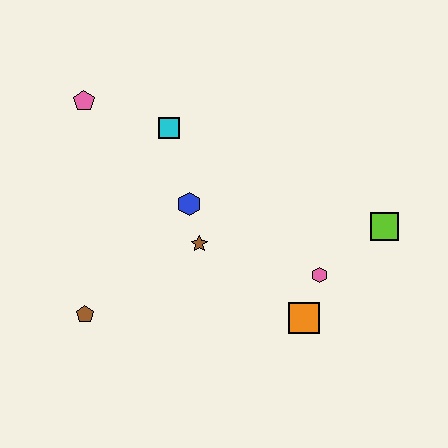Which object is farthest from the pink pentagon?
The lime square is farthest from the pink pentagon.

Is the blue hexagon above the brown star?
Yes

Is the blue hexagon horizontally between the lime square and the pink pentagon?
Yes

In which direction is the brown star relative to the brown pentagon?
The brown star is to the right of the brown pentagon.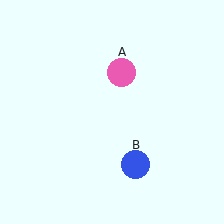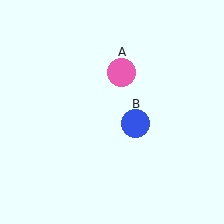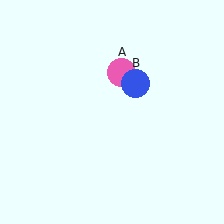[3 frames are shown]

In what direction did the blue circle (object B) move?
The blue circle (object B) moved up.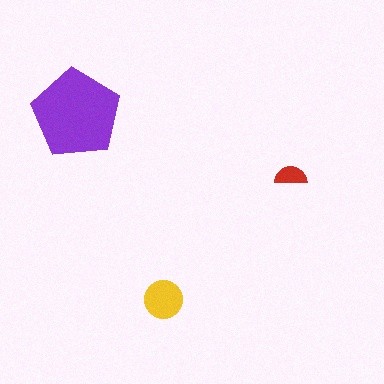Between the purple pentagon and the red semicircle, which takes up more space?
The purple pentagon.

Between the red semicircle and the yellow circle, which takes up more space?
The yellow circle.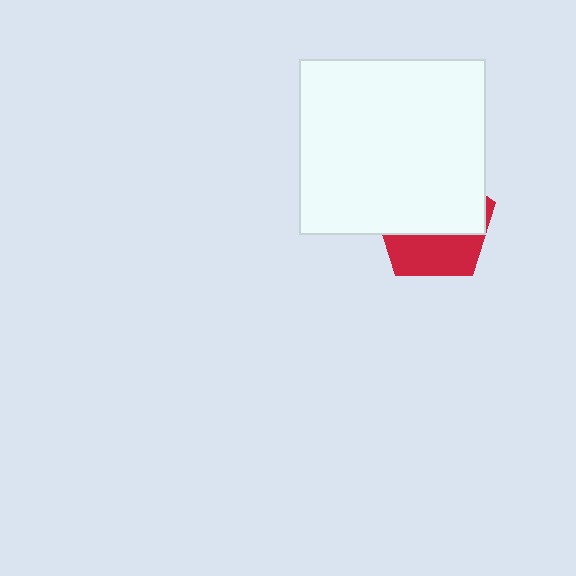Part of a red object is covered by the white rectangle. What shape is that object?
It is a pentagon.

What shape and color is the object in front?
The object in front is a white rectangle.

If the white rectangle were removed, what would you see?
You would see the complete red pentagon.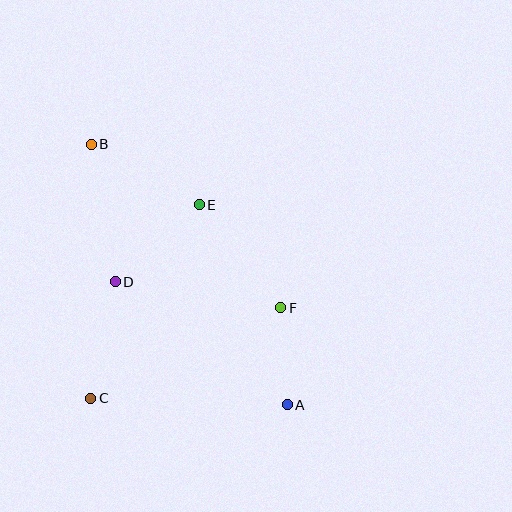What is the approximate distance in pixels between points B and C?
The distance between B and C is approximately 254 pixels.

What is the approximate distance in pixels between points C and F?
The distance between C and F is approximately 211 pixels.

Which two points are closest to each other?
Points A and F are closest to each other.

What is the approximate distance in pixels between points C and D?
The distance between C and D is approximately 119 pixels.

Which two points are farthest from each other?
Points A and B are farthest from each other.